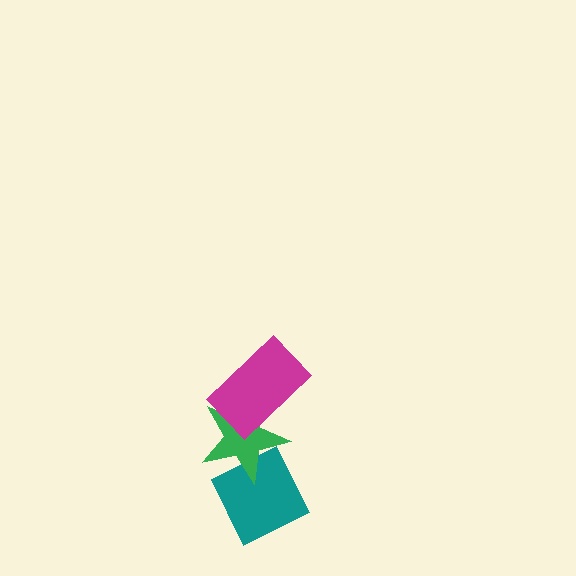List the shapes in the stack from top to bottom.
From top to bottom: the magenta rectangle, the green star, the teal diamond.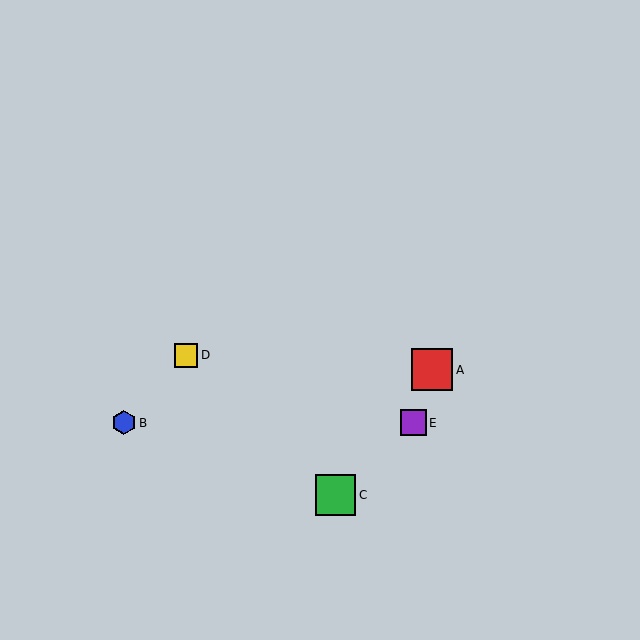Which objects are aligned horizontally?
Objects B, E are aligned horizontally.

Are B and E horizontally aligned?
Yes, both are at y≈423.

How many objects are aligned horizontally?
2 objects (B, E) are aligned horizontally.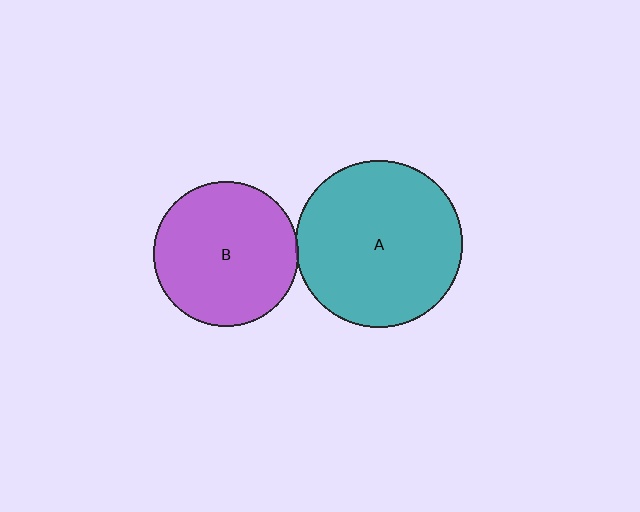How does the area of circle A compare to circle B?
Approximately 1.3 times.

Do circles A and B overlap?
Yes.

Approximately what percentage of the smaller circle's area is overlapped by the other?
Approximately 5%.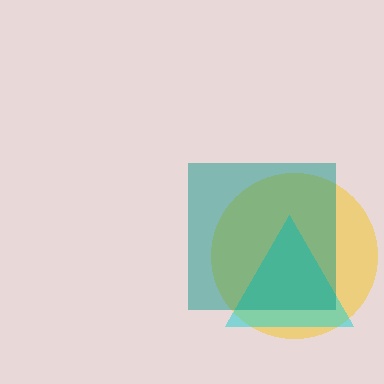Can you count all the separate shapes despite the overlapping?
Yes, there are 3 separate shapes.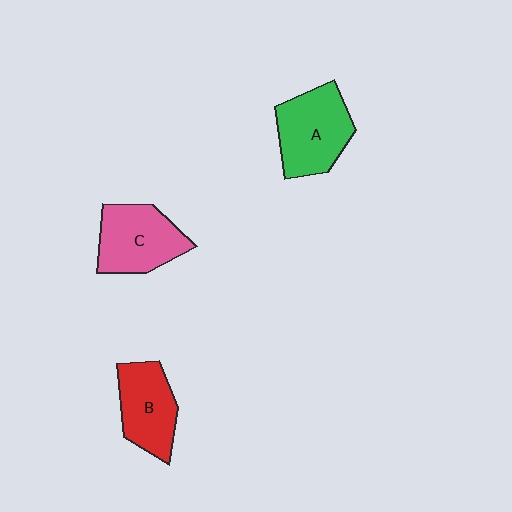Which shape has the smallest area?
Shape B (red).